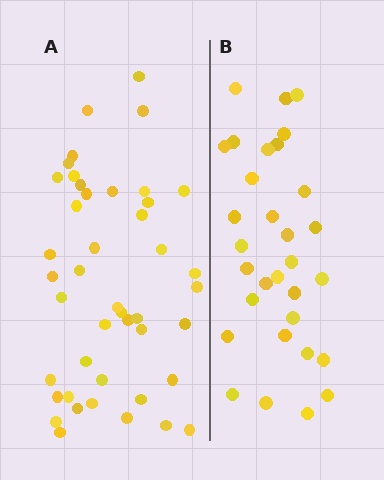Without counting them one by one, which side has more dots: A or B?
Region A (the left region) has more dots.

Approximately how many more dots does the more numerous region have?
Region A has approximately 15 more dots than region B.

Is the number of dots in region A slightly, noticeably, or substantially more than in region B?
Region A has noticeably more, but not dramatically so. The ratio is roughly 1.4 to 1.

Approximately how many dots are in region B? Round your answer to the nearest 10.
About 30 dots. (The exact count is 31, which rounds to 30.)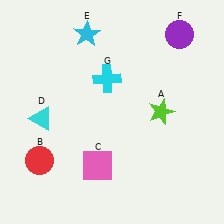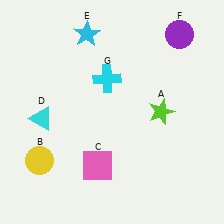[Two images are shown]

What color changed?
The circle (B) changed from red in Image 1 to yellow in Image 2.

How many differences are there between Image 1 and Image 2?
There is 1 difference between the two images.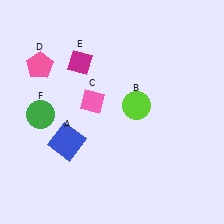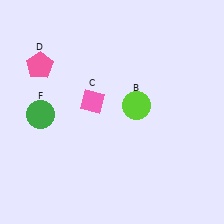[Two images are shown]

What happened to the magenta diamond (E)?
The magenta diamond (E) was removed in Image 2. It was in the top-left area of Image 1.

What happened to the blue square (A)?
The blue square (A) was removed in Image 2. It was in the bottom-left area of Image 1.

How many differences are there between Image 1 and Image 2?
There are 2 differences between the two images.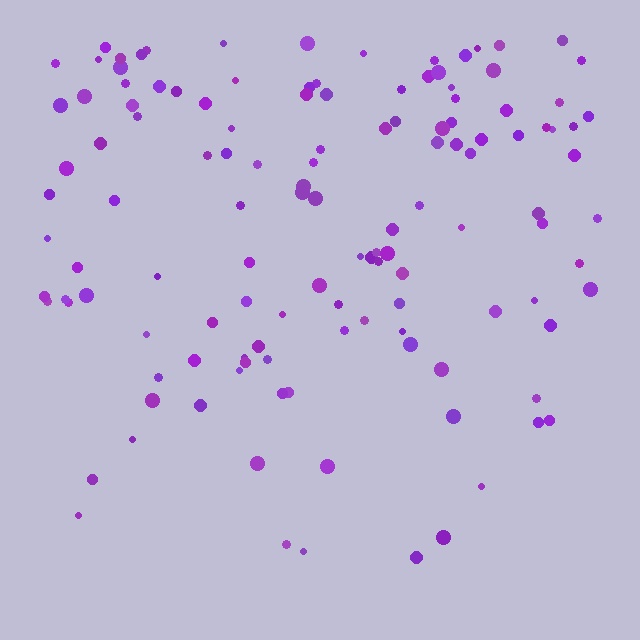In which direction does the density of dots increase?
From bottom to top, with the top side densest.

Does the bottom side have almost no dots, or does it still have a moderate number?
Still a moderate number, just noticeably fewer than the top.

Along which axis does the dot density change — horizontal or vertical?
Vertical.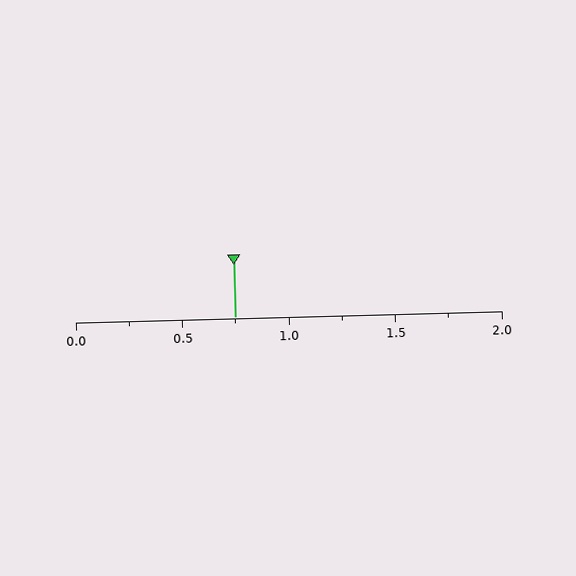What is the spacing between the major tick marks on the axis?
The major ticks are spaced 0.5 apart.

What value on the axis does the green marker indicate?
The marker indicates approximately 0.75.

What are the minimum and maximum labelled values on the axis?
The axis runs from 0.0 to 2.0.